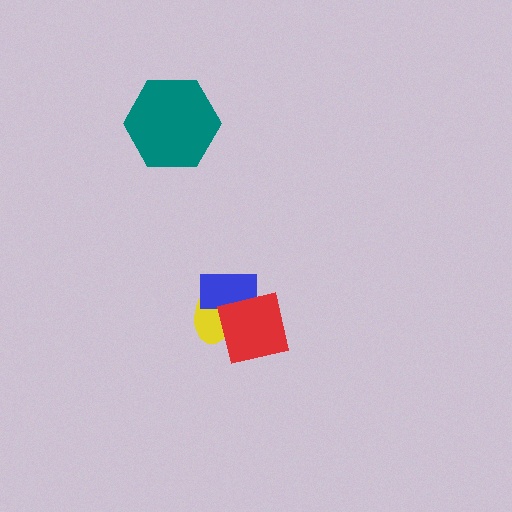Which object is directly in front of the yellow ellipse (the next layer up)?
The blue rectangle is directly in front of the yellow ellipse.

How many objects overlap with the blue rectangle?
2 objects overlap with the blue rectangle.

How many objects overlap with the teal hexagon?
0 objects overlap with the teal hexagon.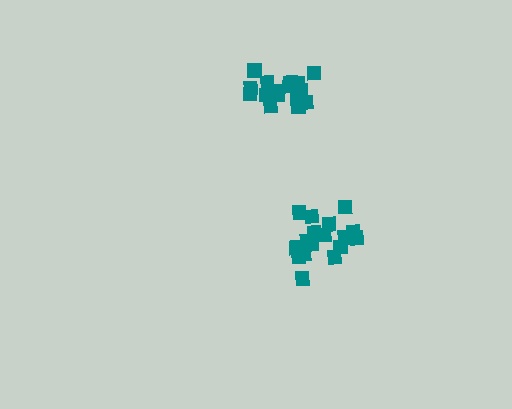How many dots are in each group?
Group 1: 16 dots, Group 2: 17 dots (33 total).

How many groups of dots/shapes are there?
There are 2 groups.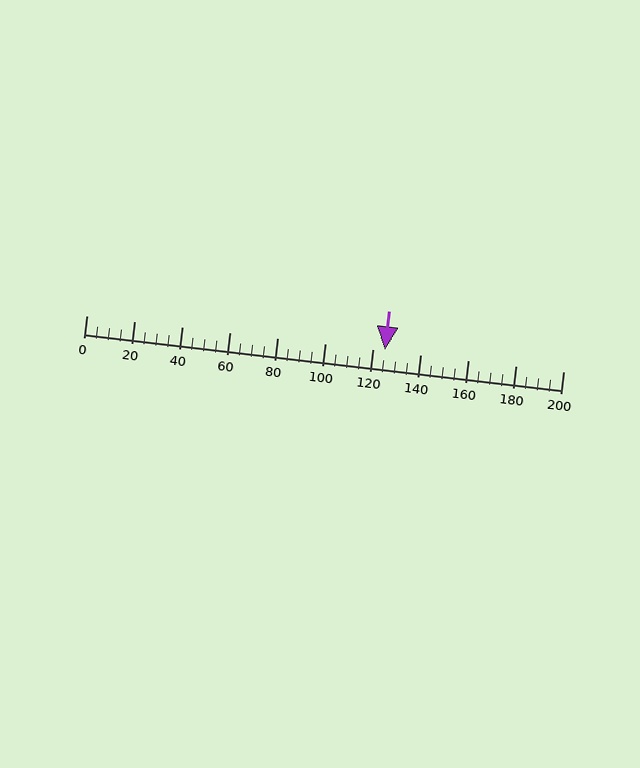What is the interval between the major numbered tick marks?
The major tick marks are spaced 20 units apart.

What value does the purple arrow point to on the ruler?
The purple arrow points to approximately 125.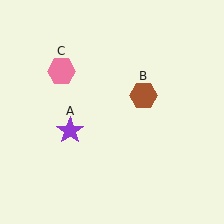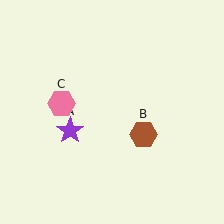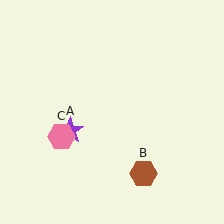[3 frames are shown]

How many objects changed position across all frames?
2 objects changed position: brown hexagon (object B), pink hexagon (object C).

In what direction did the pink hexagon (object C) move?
The pink hexagon (object C) moved down.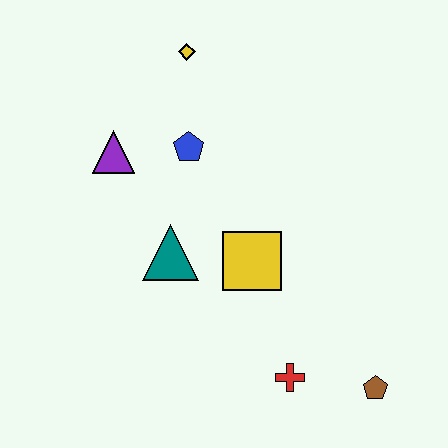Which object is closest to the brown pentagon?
The red cross is closest to the brown pentagon.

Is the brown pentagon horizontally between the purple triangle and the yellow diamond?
No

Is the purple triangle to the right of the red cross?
No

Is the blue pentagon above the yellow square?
Yes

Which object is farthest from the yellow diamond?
The brown pentagon is farthest from the yellow diamond.